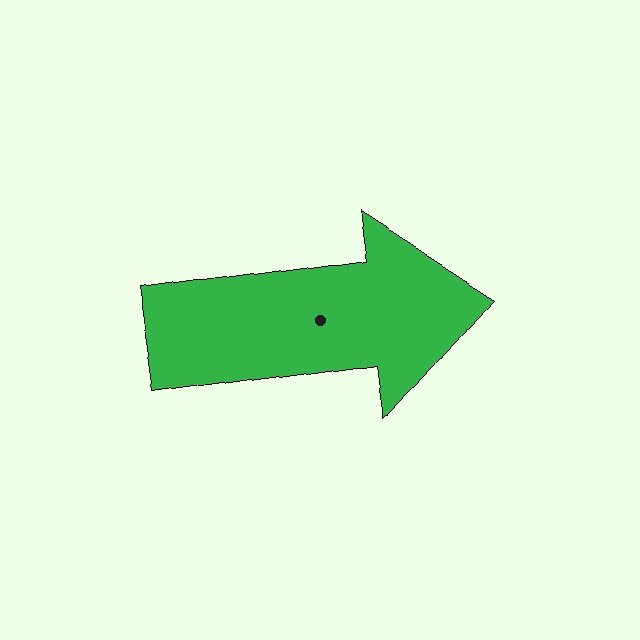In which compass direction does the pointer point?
East.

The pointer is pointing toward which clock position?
Roughly 3 o'clock.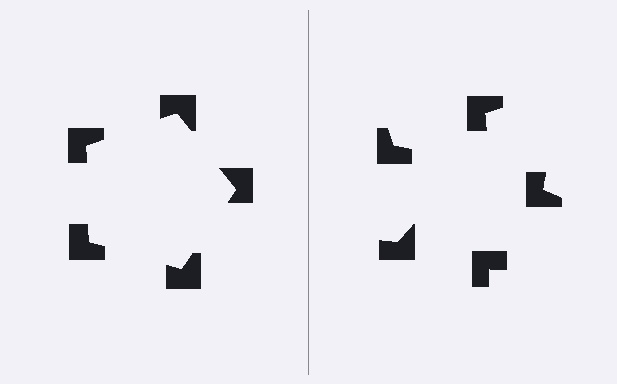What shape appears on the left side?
An illusory pentagon.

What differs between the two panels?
The notched squares are positioned identically on both sides; only the wedge orientations differ. On the left they align to a pentagon; on the right they are misaligned.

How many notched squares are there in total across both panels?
10 — 5 on each side.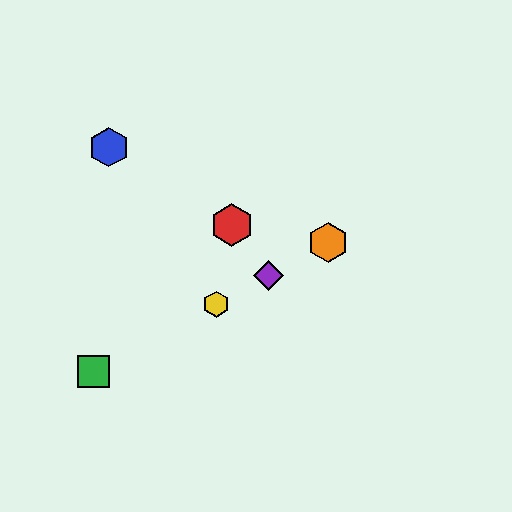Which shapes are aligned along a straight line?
The green square, the yellow hexagon, the purple diamond, the orange hexagon are aligned along a straight line.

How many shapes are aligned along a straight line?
4 shapes (the green square, the yellow hexagon, the purple diamond, the orange hexagon) are aligned along a straight line.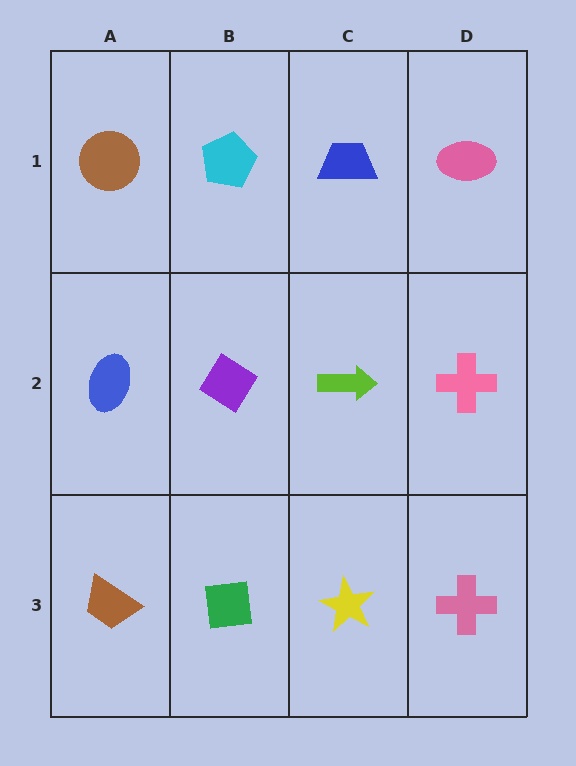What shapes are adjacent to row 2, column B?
A cyan pentagon (row 1, column B), a green square (row 3, column B), a blue ellipse (row 2, column A), a lime arrow (row 2, column C).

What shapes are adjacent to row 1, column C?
A lime arrow (row 2, column C), a cyan pentagon (row 1, column B), a pink ellipse (row 1, column D).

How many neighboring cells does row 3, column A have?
2.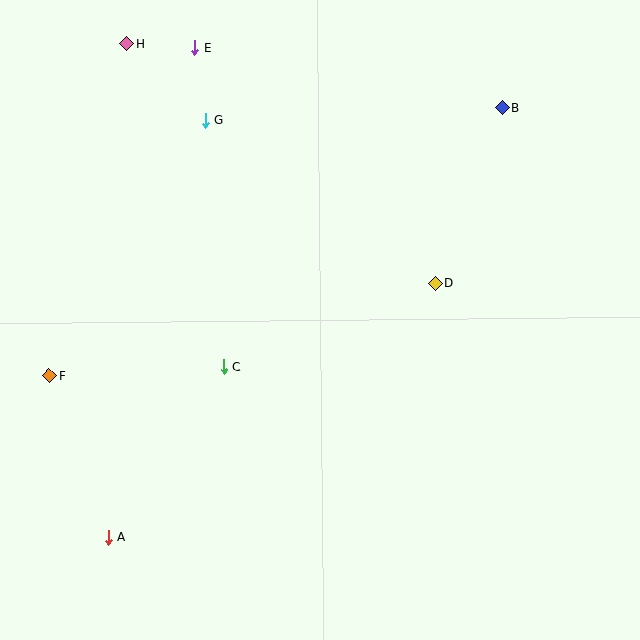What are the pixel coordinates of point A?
Point A is at (108, 537).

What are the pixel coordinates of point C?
Point C is at (224, 367).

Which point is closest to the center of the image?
Point C at (224, 367) is closest to the center.